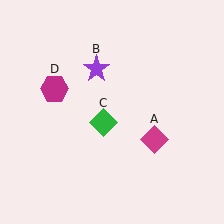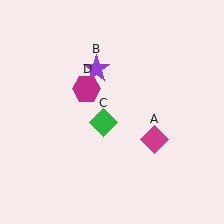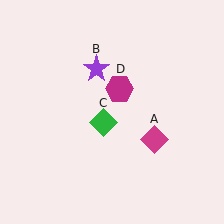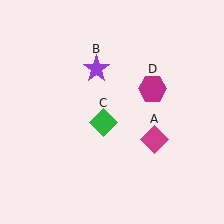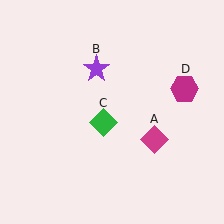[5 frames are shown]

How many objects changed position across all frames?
1 object changed position: magenta hexagon (object D).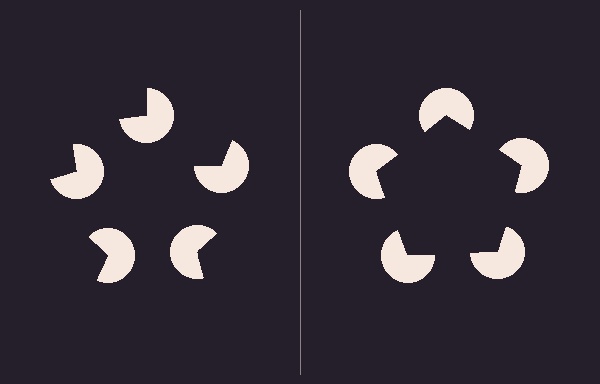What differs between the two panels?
The pac-man discs are positioned identically on both sides; only the wedge orientations differ. On the right they align to a pentagon; on the left they are misaligned.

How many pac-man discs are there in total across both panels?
10 — 5 on each side.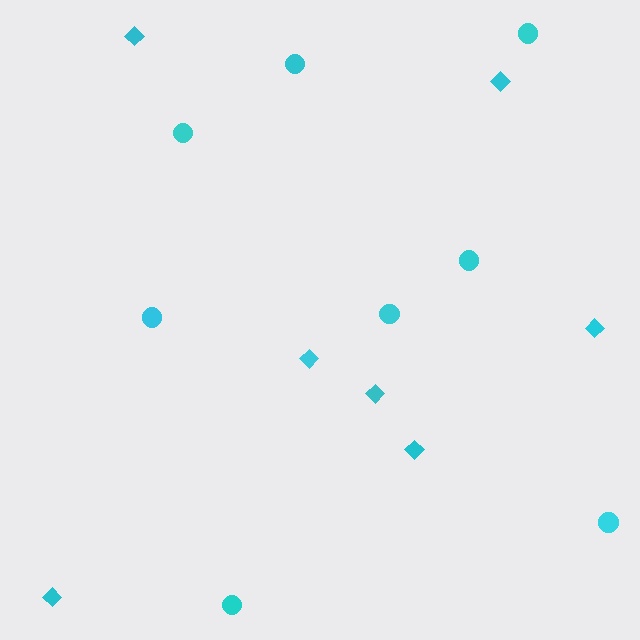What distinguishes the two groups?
There are 2 groups: one group of diamonds (7) and one group of circles (8).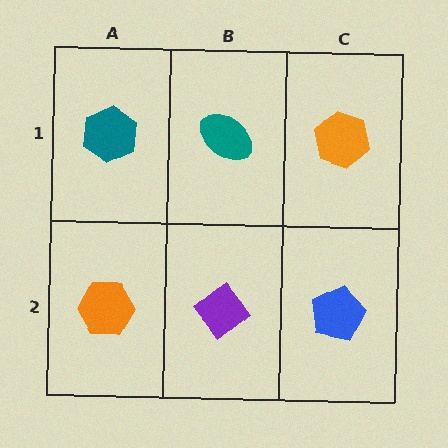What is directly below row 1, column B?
A purple diamond.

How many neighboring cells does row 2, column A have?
2.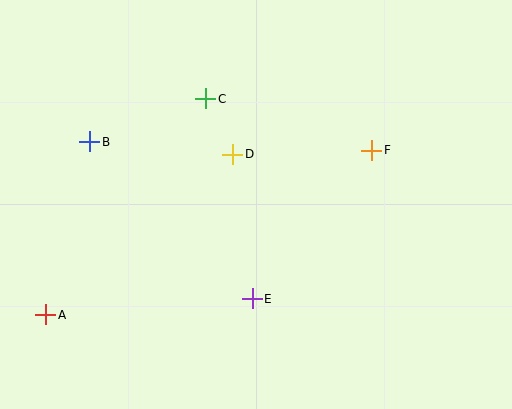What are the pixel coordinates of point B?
Point B is at (90, 142).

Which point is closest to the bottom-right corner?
Point E is closest to the bottom-right corner.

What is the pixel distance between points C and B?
The distance between C and B is 123 pixels.